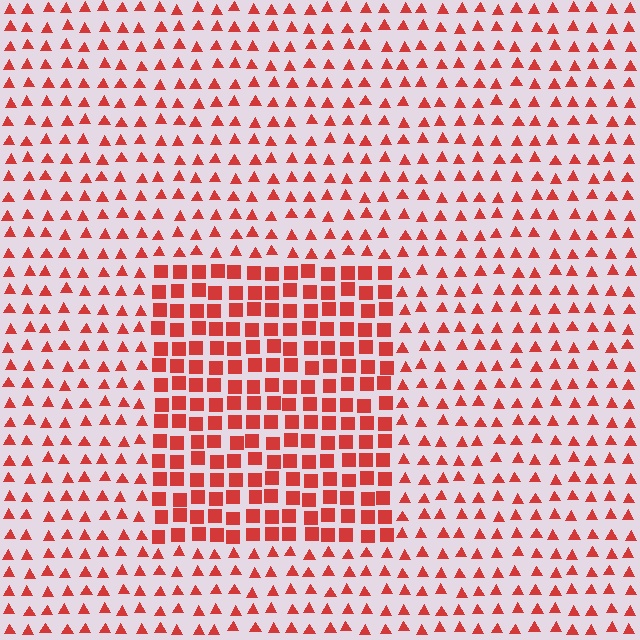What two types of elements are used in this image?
The image uses squares inside the rectangle region and triangles outside it.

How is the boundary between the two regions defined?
The boundary is defined by a change in element shape: squares inside vs. triangles outside. All elements share the same color and spacing.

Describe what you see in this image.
The image is filled with small red elements arranged in a uniform grid. A rectangle-shaped region contains squares, while the surrounding area contains triangles. The boundary is defined purely by the change in element shape.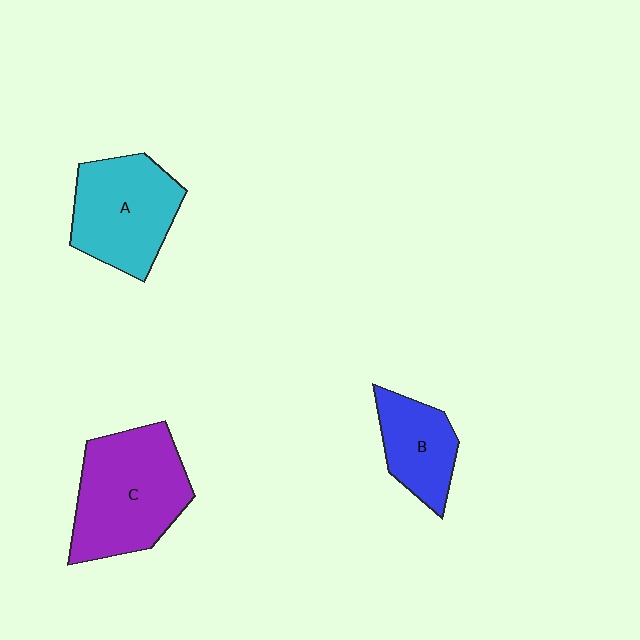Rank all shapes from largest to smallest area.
From largest to smallest: C (purple), A (cyan), B (blue).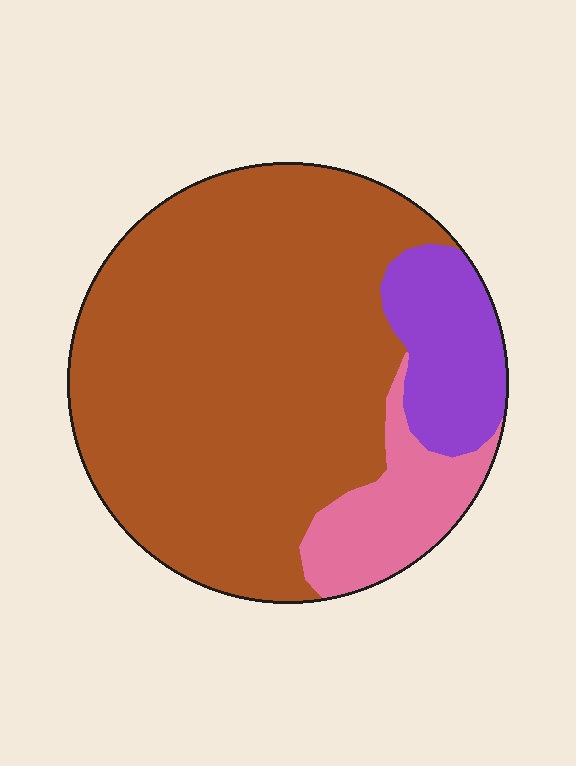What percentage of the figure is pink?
Pink takes up about one eighth (1/8) of the figure.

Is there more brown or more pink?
Brown.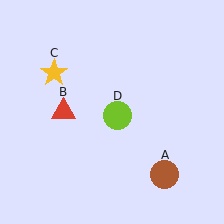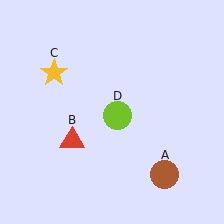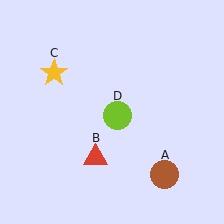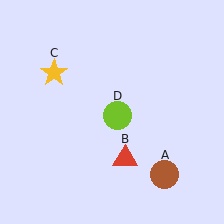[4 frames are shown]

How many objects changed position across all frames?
1 object changed position: red triangle (object B).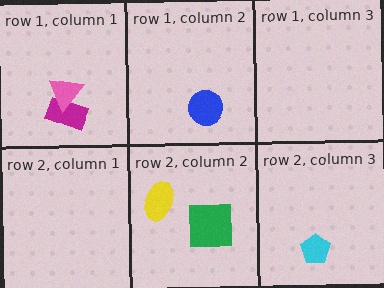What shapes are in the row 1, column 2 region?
The blue circle.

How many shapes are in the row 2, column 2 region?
2.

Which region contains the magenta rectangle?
The row 1, column 1 region.